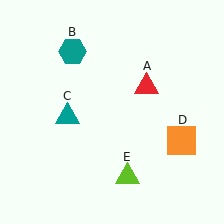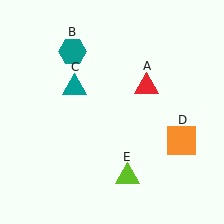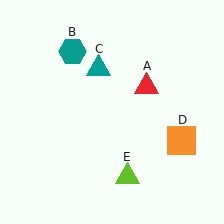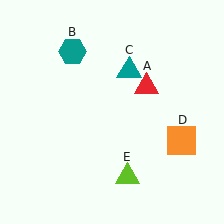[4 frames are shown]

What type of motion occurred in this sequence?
The teal triangle (object C) rotated clockwise around the center of the scene.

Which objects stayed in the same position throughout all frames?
Red triangle (object A) and teal hexagon (object B) and orange square (object D) and lime triangle (object E) remained stationary.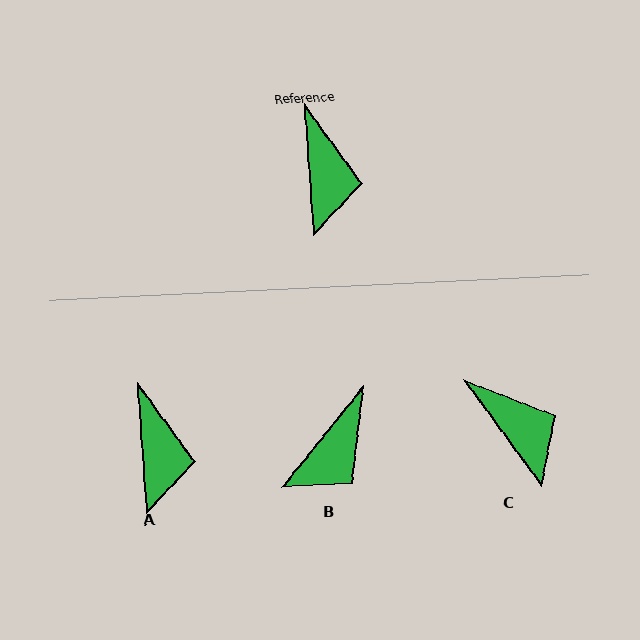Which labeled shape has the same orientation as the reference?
A.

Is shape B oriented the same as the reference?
No, it is off by about 43 degrees.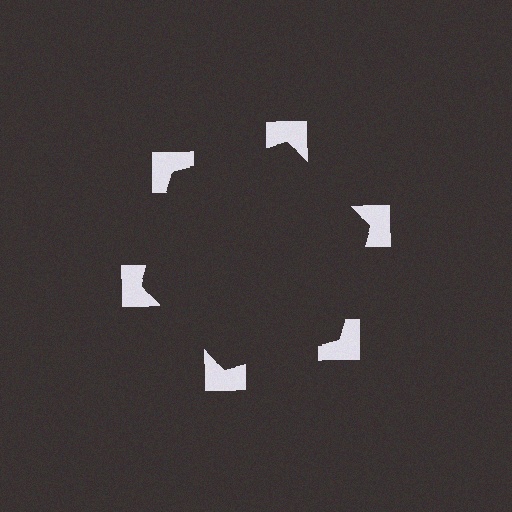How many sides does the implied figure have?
6 sides.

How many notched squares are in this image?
There are 6 — one at each vertex of the illusory hexagon.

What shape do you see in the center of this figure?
An illusory hexagon — its edges are inferred from the aligned wedge cuts in the notched squares, not physically drawn.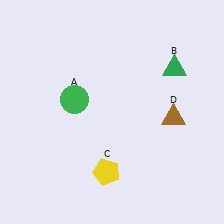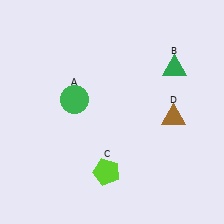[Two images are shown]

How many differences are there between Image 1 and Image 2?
There is 1 difference between the two images.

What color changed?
The pentagon (C) changed from yellow in Image 1 to lime in Image 2.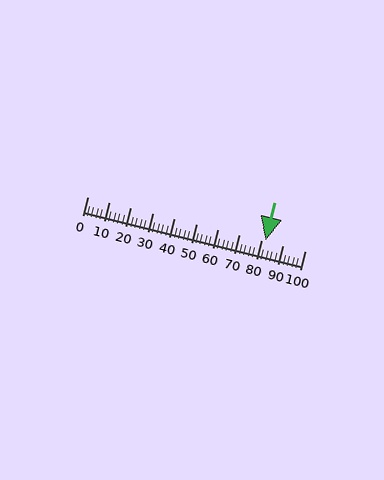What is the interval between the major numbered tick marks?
The major tick marks are spaced 10 units apart.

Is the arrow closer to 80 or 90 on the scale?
The arrow is closer to 80.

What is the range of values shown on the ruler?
The ruler shows values from 0 to 100.